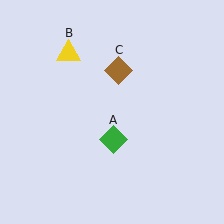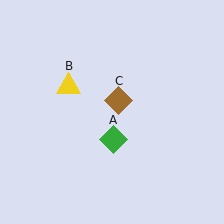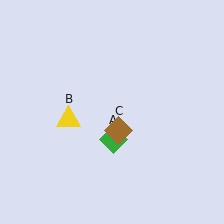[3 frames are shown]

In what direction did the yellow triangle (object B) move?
The yellow triangle (object B) moved down.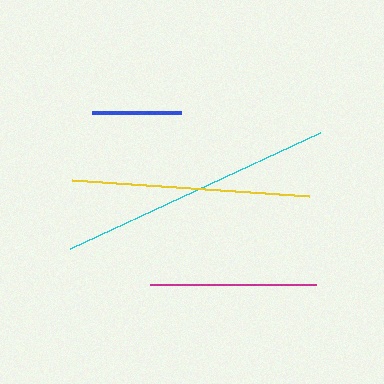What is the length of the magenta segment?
The magenta segment is approximately 166 pixels long.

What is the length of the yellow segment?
The yellow segment is approximately 238 pixels long.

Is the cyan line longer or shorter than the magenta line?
The cyan line is longer than the magenta line.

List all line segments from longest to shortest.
From longest to shortest: cyan, yellow, magenta, blue.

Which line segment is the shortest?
The blue line is the shortest at approximately 89 pixels.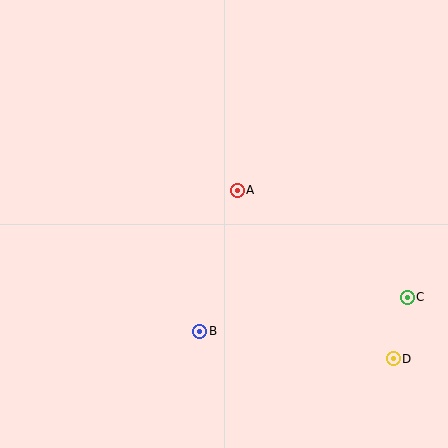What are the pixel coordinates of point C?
Point C is at (407, 297).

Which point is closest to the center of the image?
Point A at (237, 190) is closest to the center.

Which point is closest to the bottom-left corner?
Point B is closest to the bottom-left corner.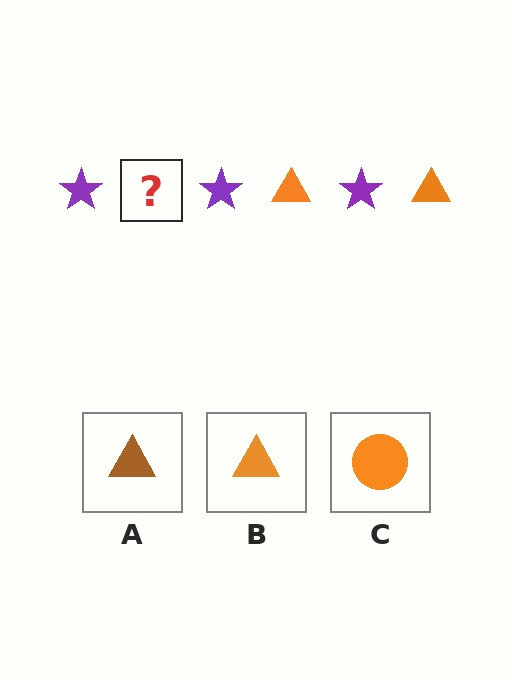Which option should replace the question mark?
Option B.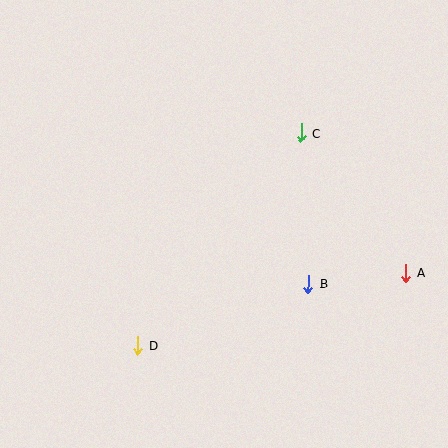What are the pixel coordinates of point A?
Point A is at (406, 273).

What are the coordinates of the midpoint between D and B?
The midpoint between D and B is at (223, 315).